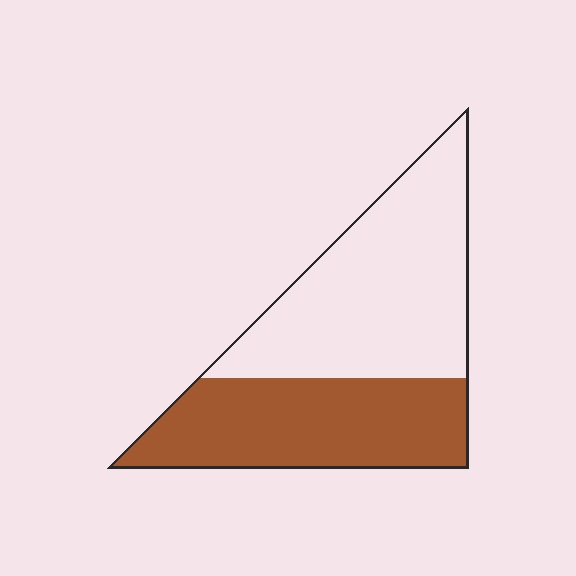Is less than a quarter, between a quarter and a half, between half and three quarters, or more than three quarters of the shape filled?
Between a quarter and a half.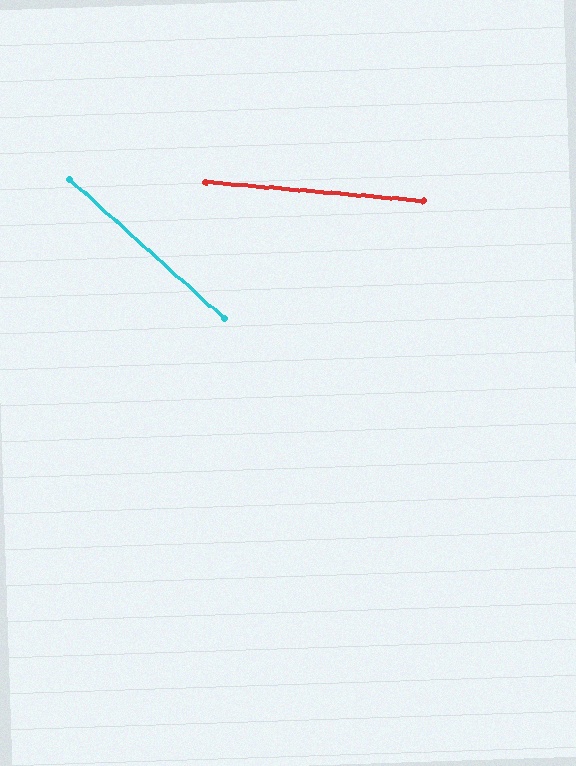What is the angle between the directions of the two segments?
Approximately 37 degrees.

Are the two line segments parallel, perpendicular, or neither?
Neither parallel nor perpendicular — they differ by about 37°.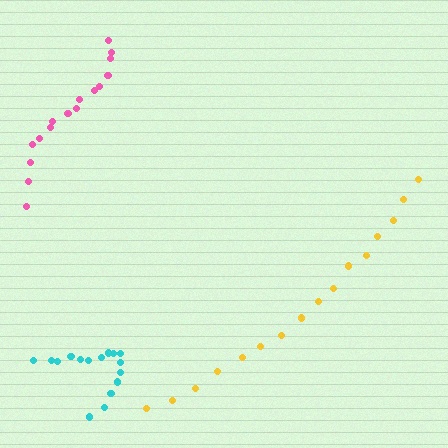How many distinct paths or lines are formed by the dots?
There are 3 distinct paths.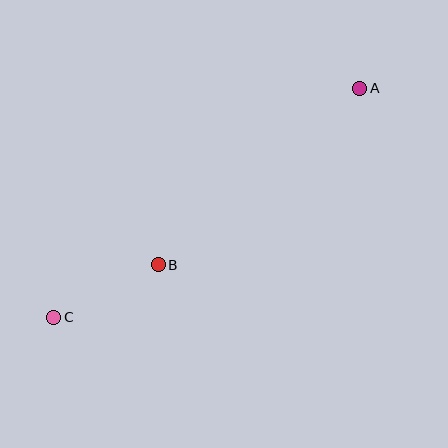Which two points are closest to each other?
Points B and C are closest to each other.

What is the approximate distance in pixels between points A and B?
The distance between A and B is approximately 268 pixels.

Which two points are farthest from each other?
Points A and C are farthest from each other.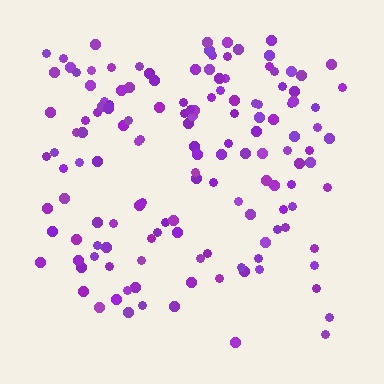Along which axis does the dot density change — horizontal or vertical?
Vertical.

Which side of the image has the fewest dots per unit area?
The bottom.